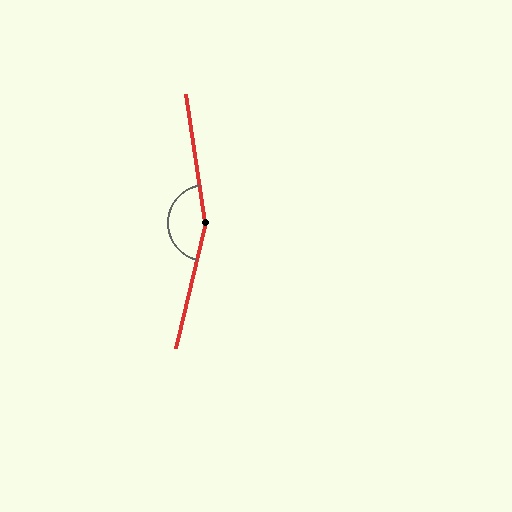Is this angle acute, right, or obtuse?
It is obtuse.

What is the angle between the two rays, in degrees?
Approximately 158 degrees.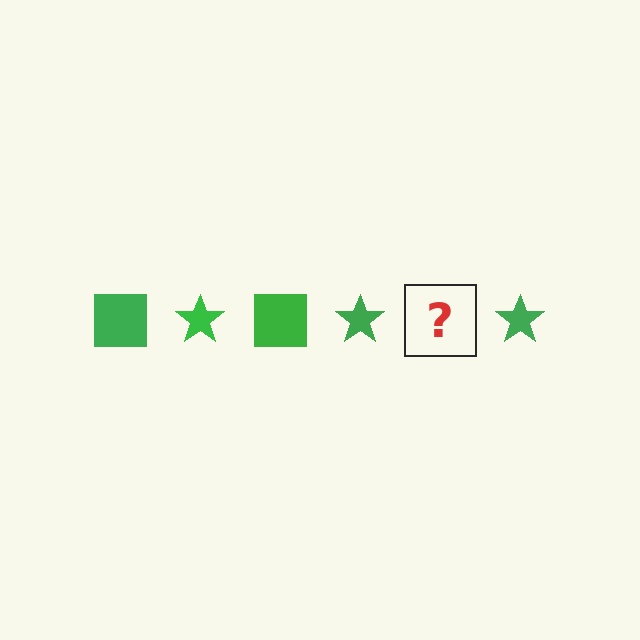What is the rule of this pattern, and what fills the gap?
The rule is that the pattern cycles through square, star shapes in green. The gap should be filled with a green square.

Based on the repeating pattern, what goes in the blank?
The blank should be a green square.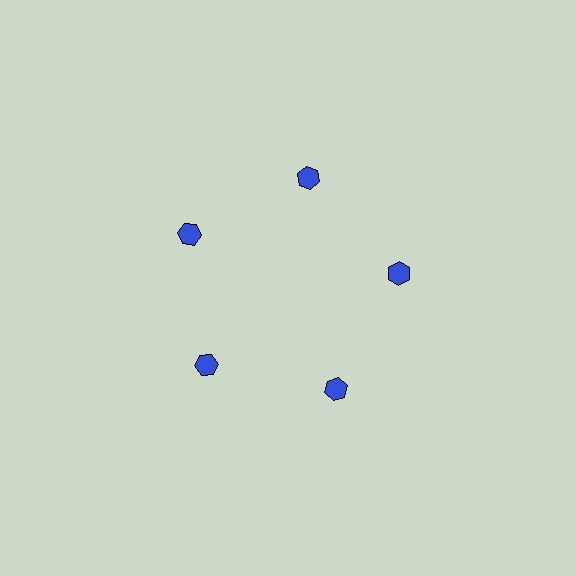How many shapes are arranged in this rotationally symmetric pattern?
There are 5 shapes, arranged in 5 groups of 1.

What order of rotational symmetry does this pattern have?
This pattern has 5-fold rotational symmetry.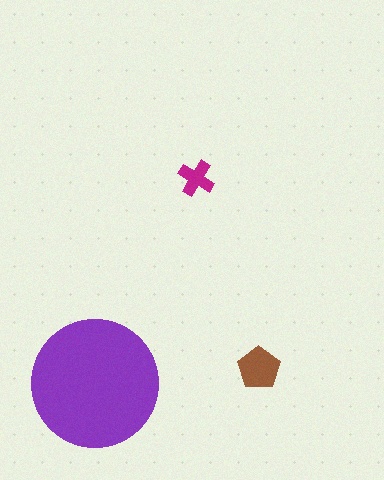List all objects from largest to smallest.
The purple circle, the brown pentagon, the magenta cross.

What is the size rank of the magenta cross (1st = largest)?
3rd.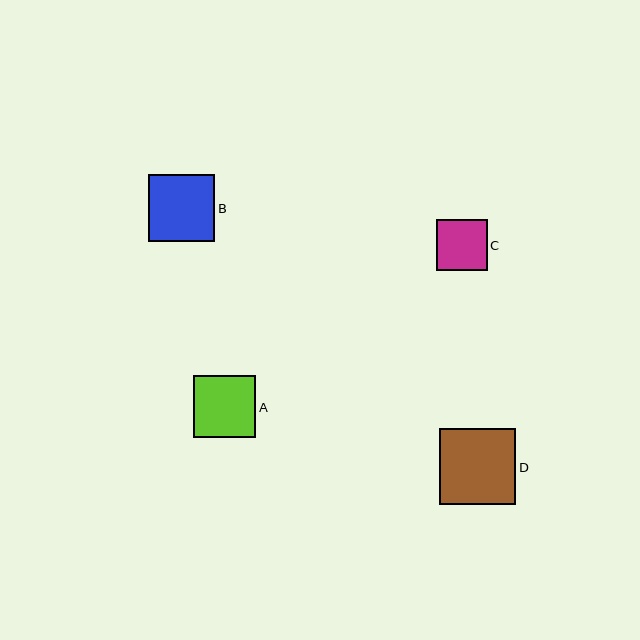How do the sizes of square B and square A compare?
Square B and square A are approximately the same size.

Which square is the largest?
Square D is the largest with a size of approximately 77 pixels.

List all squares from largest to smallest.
From largest to smallest: D, B, A, C.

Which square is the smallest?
Square C is the smallest with a size of approximately 51 pixels.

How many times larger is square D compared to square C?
Square D is approximately 1.5 times the size of square C.